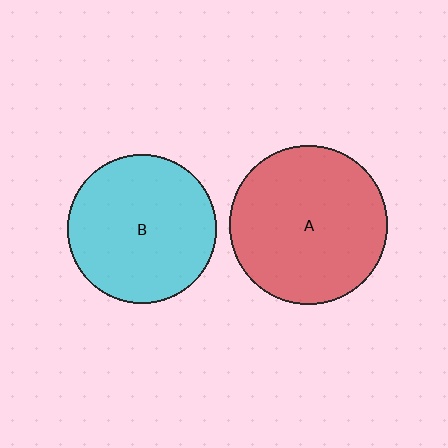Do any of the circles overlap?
No, none of the circles overlap.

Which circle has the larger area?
Circle A (red).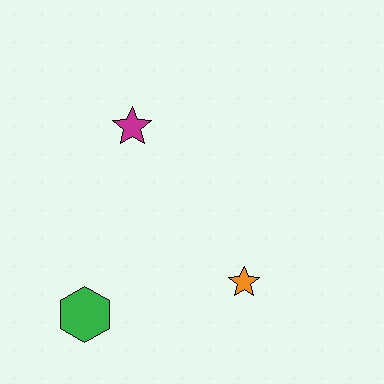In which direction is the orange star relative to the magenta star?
The orange star is below the magenta star.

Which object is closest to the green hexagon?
The orange star is closest to the green hexagon.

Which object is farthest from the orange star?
The magenta star is farthest from the orange star.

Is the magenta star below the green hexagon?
No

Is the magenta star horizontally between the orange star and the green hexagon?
Yes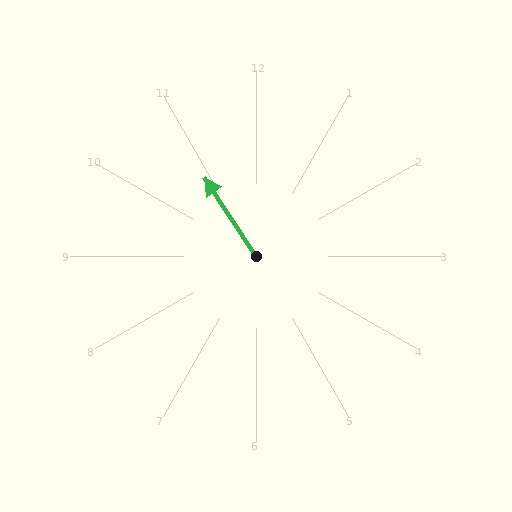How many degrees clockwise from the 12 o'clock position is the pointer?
Approximately 327 degrees.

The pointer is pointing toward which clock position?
Roughly 11 o'clock.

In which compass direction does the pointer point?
Northwest.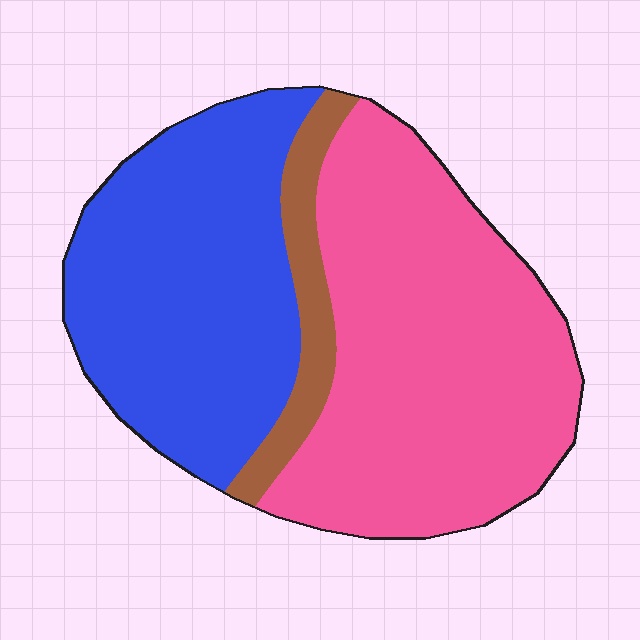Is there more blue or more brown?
Blue.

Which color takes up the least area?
Brown, at roughly 10%.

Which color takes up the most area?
Pink, at roughly 50%.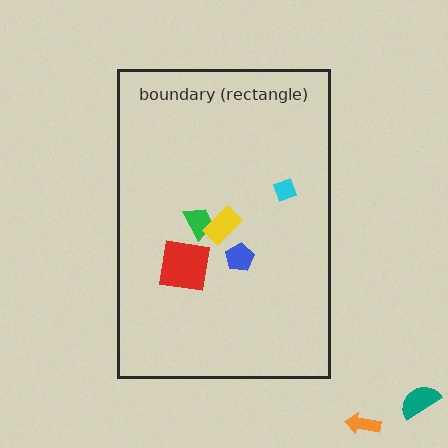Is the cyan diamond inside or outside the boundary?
Inside.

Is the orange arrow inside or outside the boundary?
Outside.